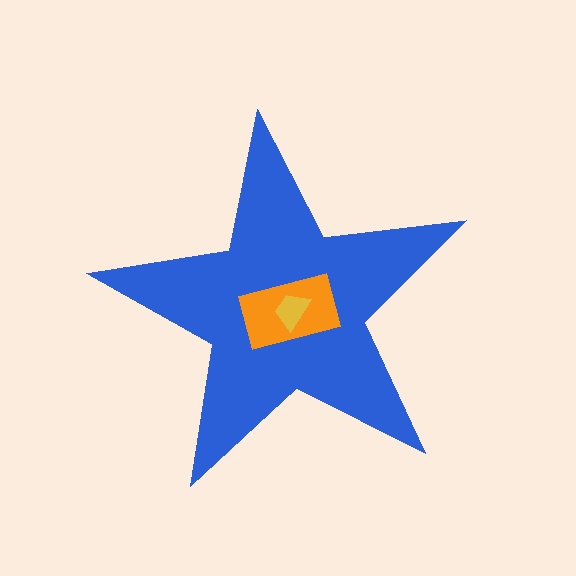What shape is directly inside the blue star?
The orange rectangle.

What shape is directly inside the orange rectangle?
The yellow trapezoid.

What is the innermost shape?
The yellow trapezoid.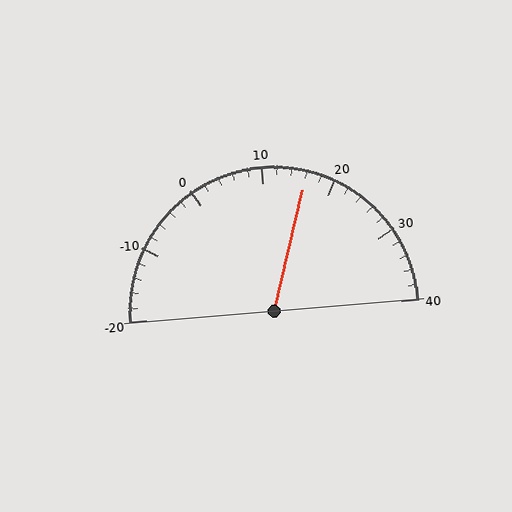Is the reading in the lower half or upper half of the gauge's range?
The reading is in the upper half of the range (-20 to 40).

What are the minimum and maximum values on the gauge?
The gauge ranges from -20 to 40.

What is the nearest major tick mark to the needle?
The nearest major tick mark is 20.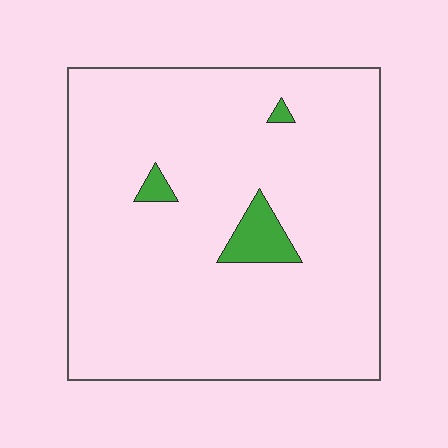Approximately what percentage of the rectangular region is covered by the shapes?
Approximately 5%.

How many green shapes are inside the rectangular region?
3.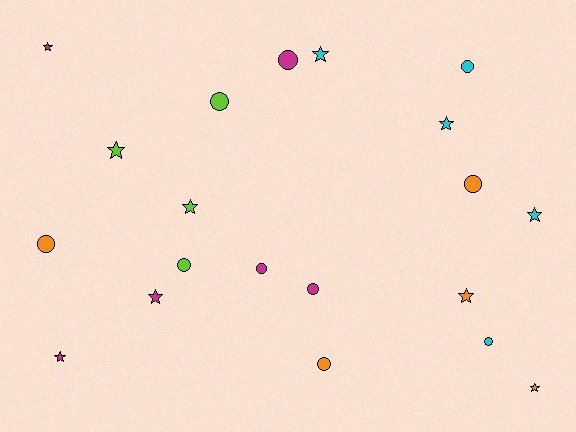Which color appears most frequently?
Magenta, with 6 objects.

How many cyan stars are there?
There are 3 cyan stars.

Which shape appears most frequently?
Circle, with 10 objects.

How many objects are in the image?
There are 20 objects.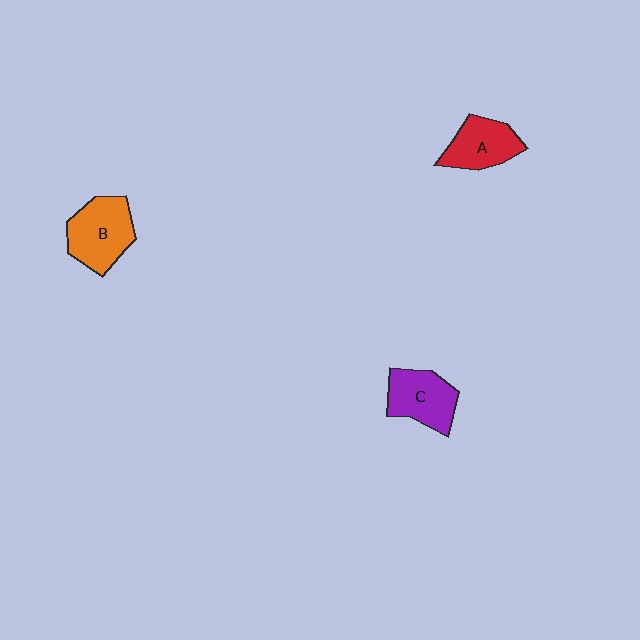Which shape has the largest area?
Shape B (orange).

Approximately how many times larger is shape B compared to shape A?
Approximately 1.3 times.